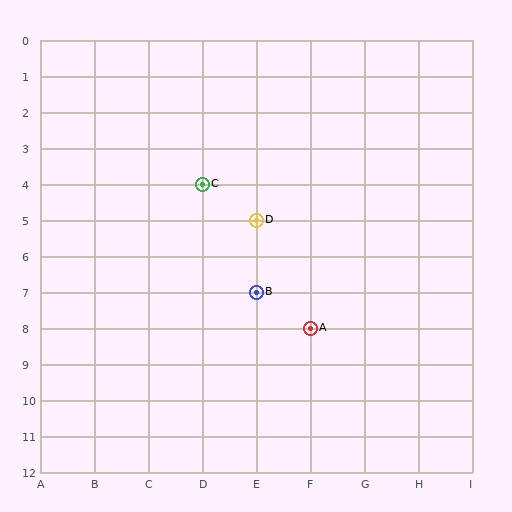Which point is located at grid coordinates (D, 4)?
Point C is at (D, 4).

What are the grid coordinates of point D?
Point D is at grid coordinates (E, 5).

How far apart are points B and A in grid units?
Points B and A are 1 column and 1 row apart (about 1.4 grid units diagonally).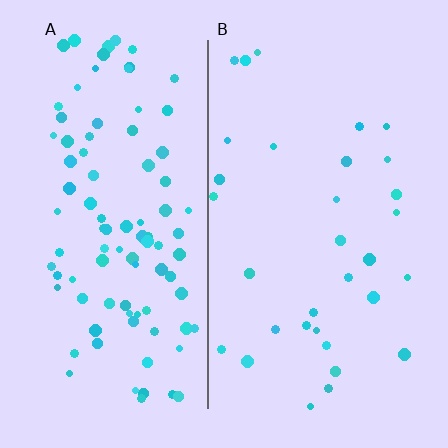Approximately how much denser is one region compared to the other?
Approximately 3.0× — region A over region B.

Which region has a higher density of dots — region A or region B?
A (the left).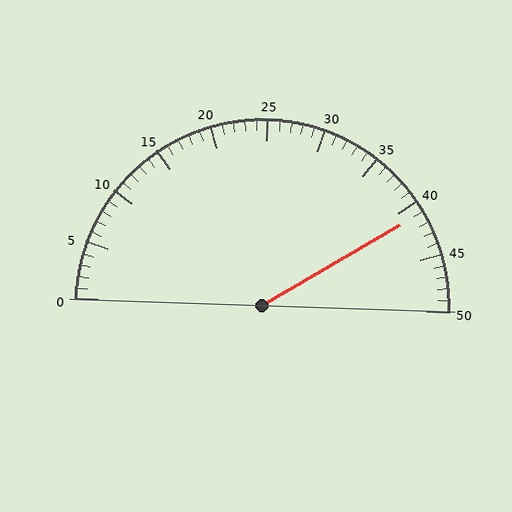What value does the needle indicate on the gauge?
The needle indicates approximately 41.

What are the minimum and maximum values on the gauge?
The gauge ranges from 0 to 50.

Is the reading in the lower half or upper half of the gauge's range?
The reading is in the upper half of the range (0 to 50).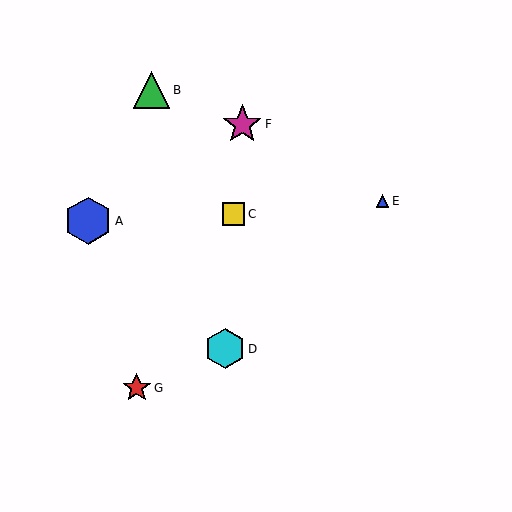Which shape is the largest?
The blue hexagon (labeled A) is the largest.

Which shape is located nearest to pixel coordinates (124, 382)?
The red star (labeled G) at (137, 388) is nearest to that location.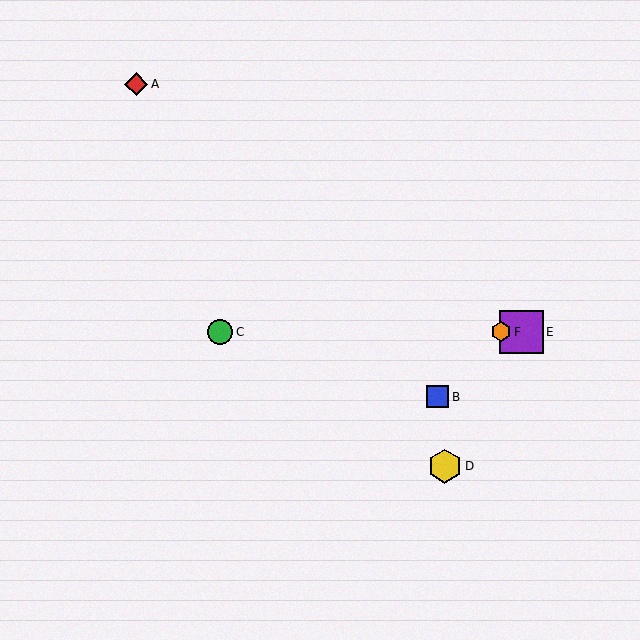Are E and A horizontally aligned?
No, E is at y≈332 and A is at y≈84.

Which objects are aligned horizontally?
Objects C, E, F are aligned horizontally.